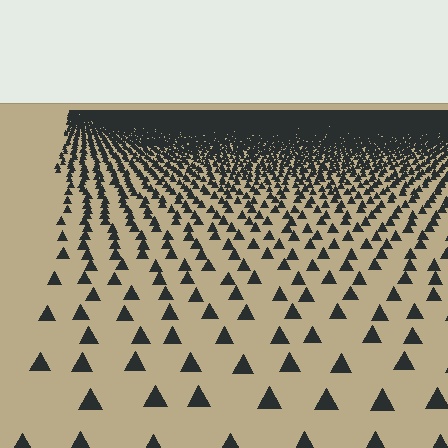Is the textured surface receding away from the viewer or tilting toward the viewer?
The surface is receding away from the viewer. Texture elements get smaller and denser toward the top.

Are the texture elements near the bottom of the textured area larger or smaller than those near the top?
Larger. Near the bottom, elements are closer to the viewer and appear at a bigger on-screen size.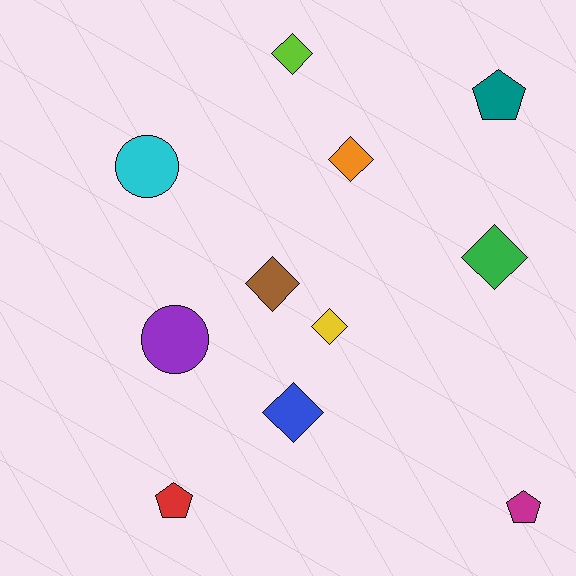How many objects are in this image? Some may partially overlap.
There are 11 objects.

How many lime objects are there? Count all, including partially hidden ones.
There is 1 lime object.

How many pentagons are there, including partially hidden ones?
There are 3 pentagons.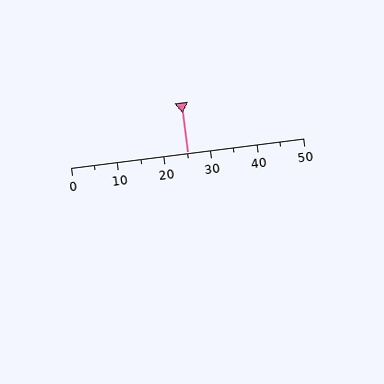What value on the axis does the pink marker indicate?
The marker indicates approximately 25.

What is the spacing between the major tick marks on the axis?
The major ticks are spaced 10 apart.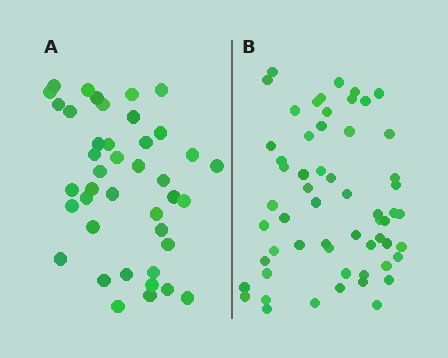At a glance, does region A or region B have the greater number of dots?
Region B (the right region) has more dots.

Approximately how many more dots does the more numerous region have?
Region B has approximately 15 more dots than region A.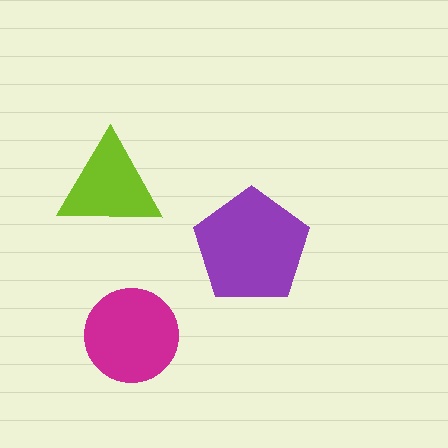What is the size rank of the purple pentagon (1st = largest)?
1st.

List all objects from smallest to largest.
The lime triangle, the magenta circle, the purple pentagon.